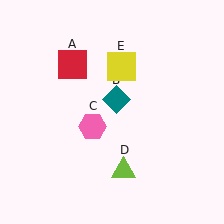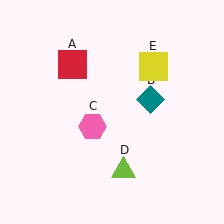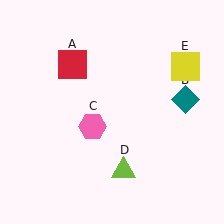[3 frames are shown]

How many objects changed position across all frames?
2 objects changed position: teal diamond (object B), yellow square (object E).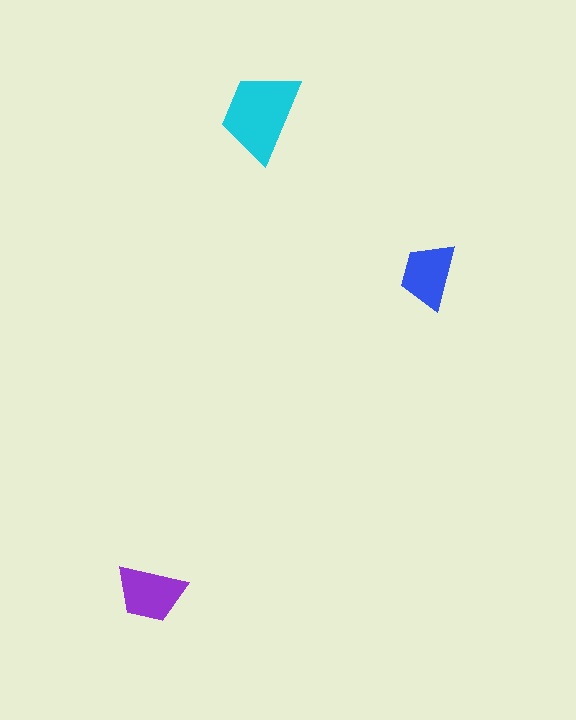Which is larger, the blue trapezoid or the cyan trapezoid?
The cyan one.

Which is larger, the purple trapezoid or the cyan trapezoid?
The cyan one.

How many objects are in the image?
There are 3 objects in the image.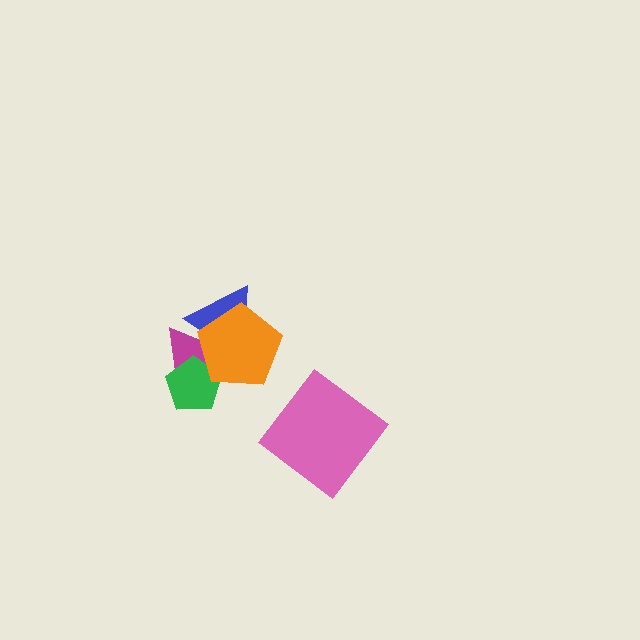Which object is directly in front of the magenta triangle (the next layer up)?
The green pentagon is directly in front of the magenta triangle.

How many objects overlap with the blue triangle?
2 objects overlap with the blue triangle.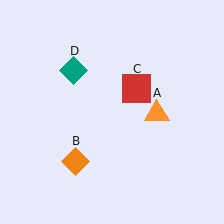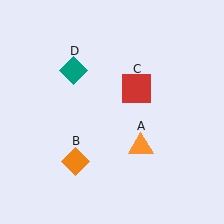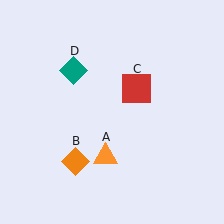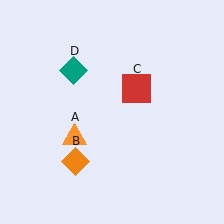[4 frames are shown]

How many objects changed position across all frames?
1 object changed position: orange triangle (object A).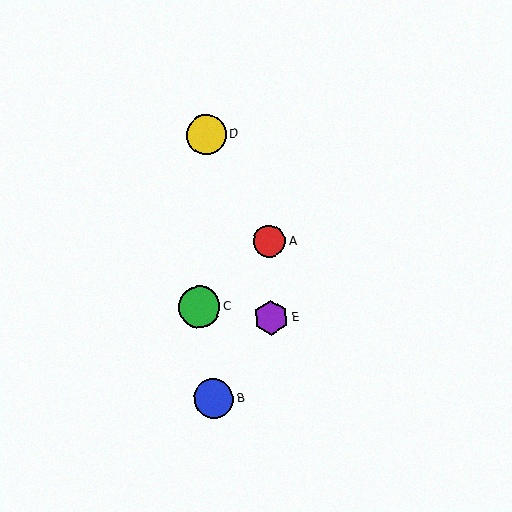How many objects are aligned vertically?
2 objects (A, E) are aligned vertically.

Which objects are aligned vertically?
Objects A, E are aligned vertically.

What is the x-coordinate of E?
Object E is at x≈271.